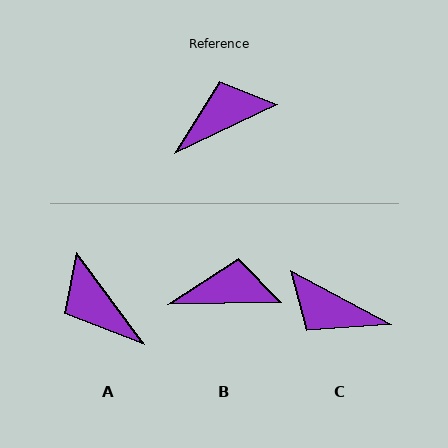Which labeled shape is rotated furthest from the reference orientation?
C, about 126 degrees away.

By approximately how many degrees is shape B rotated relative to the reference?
Approximately 24 degrees clockwise.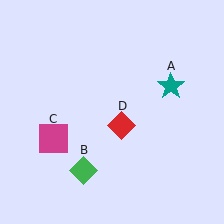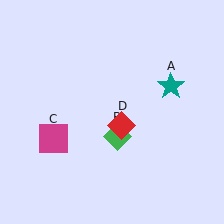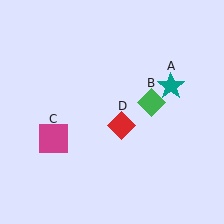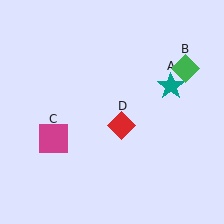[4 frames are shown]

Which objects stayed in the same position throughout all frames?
Teal star (object A) and magenta square (object C) and red diamond (object D) remained stationary.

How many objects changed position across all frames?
1 object changed position: green diamond (object B).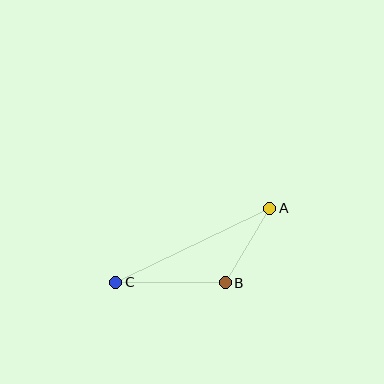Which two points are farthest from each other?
Points A and C are farthest from each other.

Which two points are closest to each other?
Points A and B are closest to each other.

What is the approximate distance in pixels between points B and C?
The distance between B and C is approximately 110 pixels.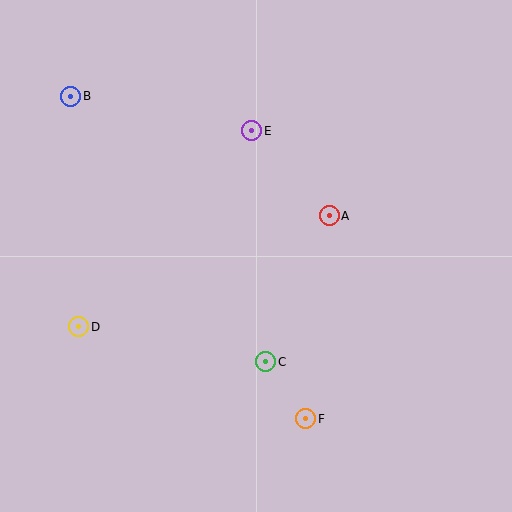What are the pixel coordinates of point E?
Point E is at (252, 131).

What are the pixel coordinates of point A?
Point A is at (329, 216).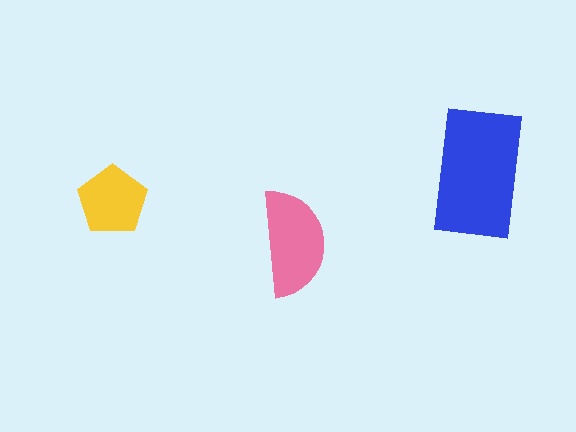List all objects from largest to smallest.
The blue rectangle, the pink semicircle, the yellow pentagon.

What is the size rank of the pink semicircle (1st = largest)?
2nd.